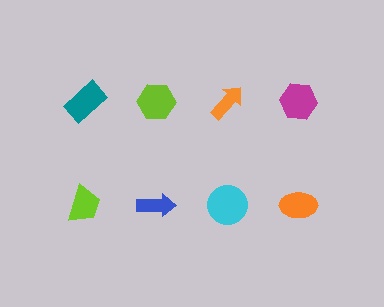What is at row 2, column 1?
A lime trapezoid.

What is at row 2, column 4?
An orange ellipse.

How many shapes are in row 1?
4 shapes.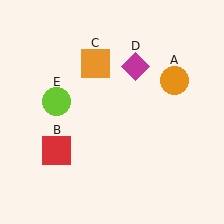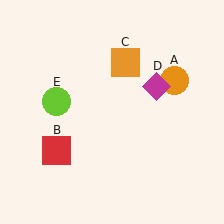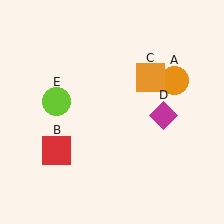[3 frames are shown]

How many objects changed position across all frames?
2 objects changed position: orange square (object C), magenta diamond (object D).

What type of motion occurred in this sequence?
The orange square (object C), magenta diamond (object D) rotated clockwise around the center of the scene.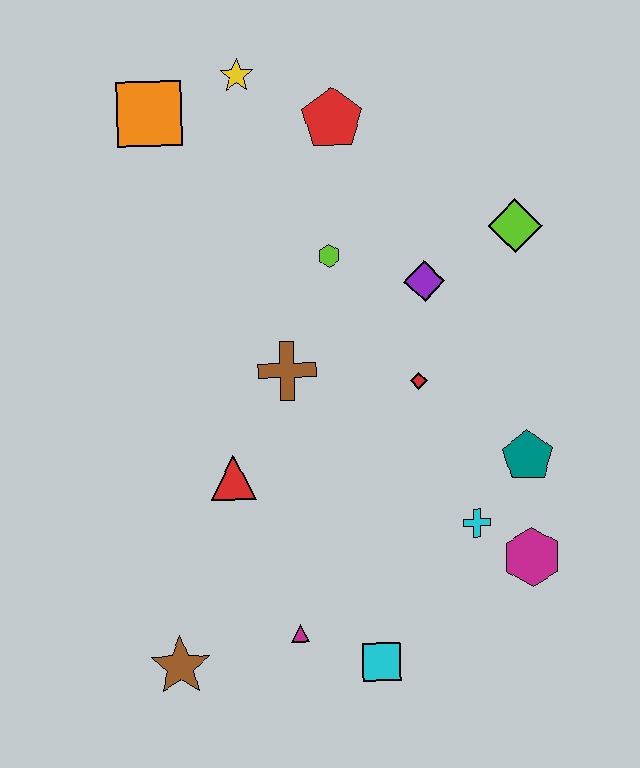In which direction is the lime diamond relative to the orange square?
The lime diamond is to the right of the orange square.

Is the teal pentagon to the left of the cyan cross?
No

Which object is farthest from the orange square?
The cyan square is farthest from the orange square.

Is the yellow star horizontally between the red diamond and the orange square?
Yes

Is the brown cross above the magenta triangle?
Yes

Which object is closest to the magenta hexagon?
The cyan cross is closest to the magenta hexagon.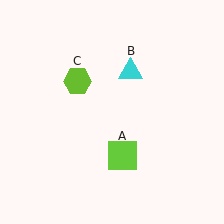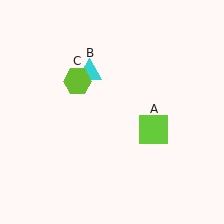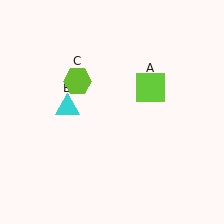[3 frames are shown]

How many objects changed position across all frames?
2 objects changed position: lime square (object A), cyan triangle (object B).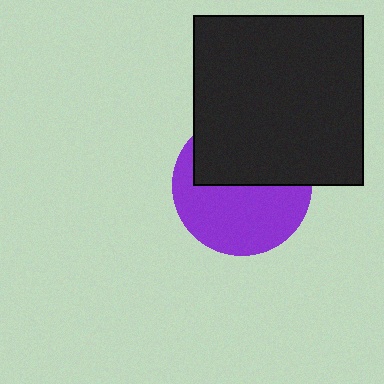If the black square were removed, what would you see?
You would see the complete purple circle.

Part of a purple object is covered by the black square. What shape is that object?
It is a circle.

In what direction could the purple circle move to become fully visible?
The purple circle could move down. That would shift it out from behind the black square entirely.